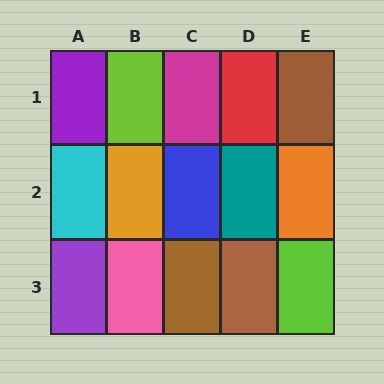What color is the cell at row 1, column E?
Brown.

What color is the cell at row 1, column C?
Magenta.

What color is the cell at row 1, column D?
Red.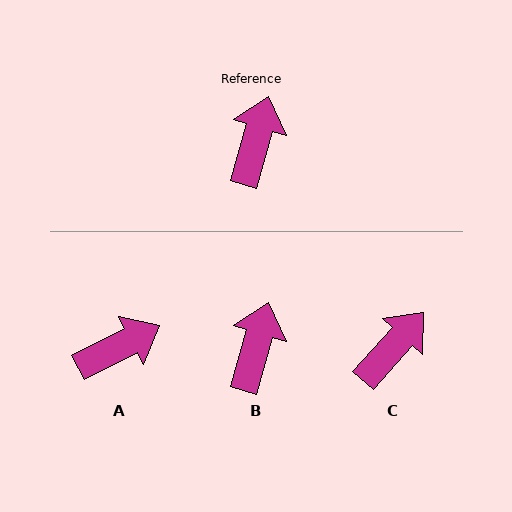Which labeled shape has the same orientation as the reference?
B.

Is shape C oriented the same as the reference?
No, it is off by about 26 degrees.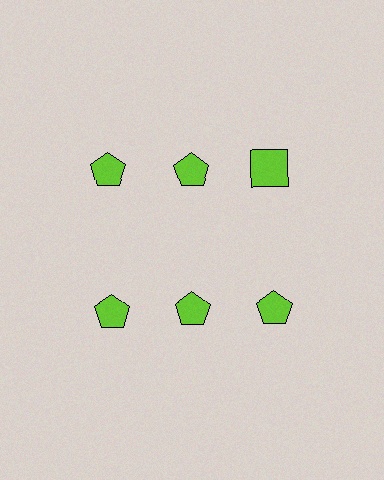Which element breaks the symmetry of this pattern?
The lime square in the top row, center column breaks the symmetry. All other shapes are lime pentagons.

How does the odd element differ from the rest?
It has a different shape: square instead of pentagon.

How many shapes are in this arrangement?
There are 6 shapes arranged in a grid pattern.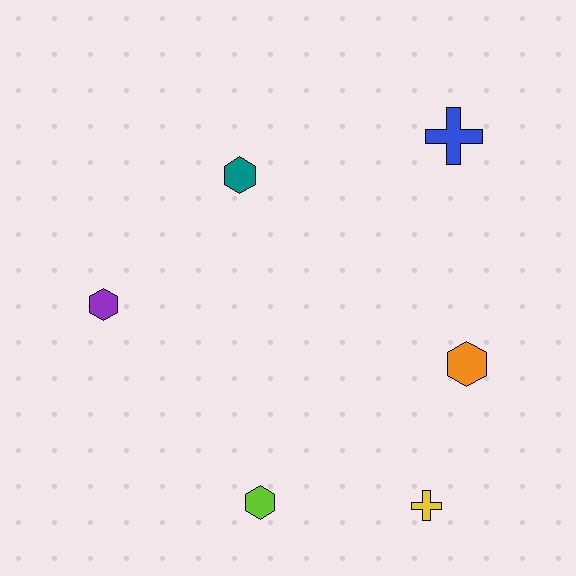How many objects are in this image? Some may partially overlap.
There are 6 objects.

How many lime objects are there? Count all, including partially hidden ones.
There is 1 lime object.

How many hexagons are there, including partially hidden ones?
There are 4 hexagons.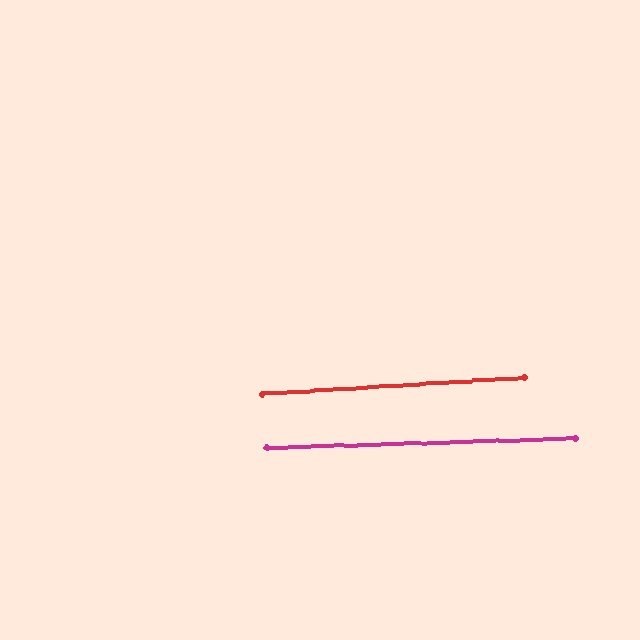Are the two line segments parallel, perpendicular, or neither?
Parallel — their directions differ by only 1.8°.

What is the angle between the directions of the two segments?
Approximately 2 degrees.